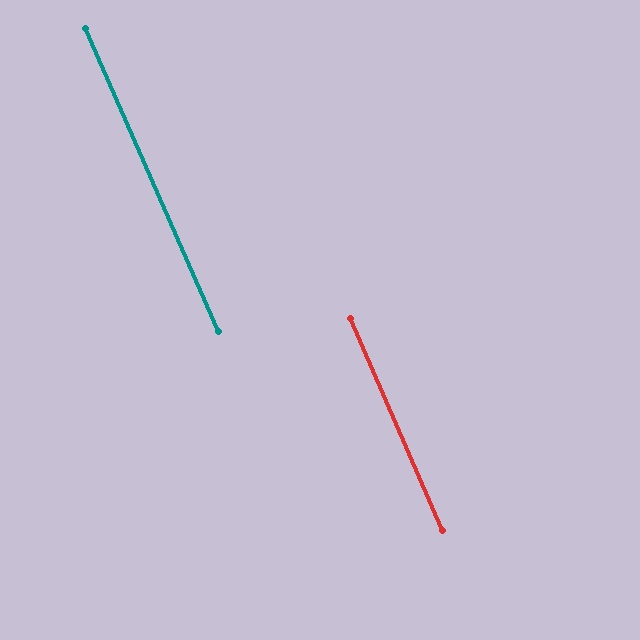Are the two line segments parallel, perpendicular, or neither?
Parallel — their directions differ by only 0.2°.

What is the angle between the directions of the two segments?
Approximately 0 degrees.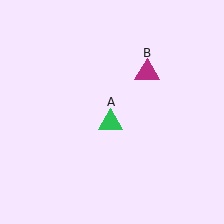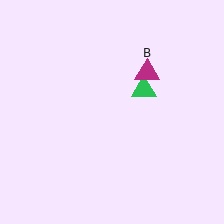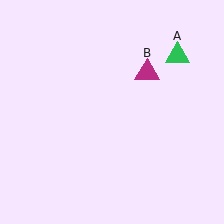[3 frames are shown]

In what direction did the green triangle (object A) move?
The green triangle (object A) moved up and to the right.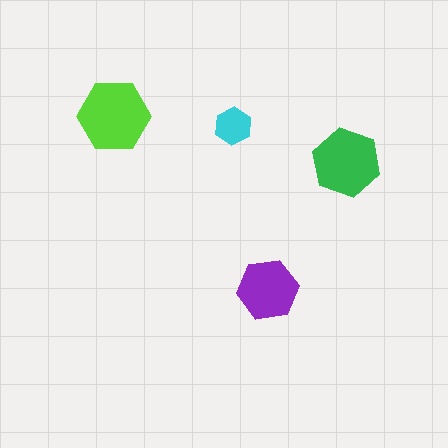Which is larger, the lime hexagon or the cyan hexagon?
The lime one.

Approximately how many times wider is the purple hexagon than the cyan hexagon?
About 1.5 times wider.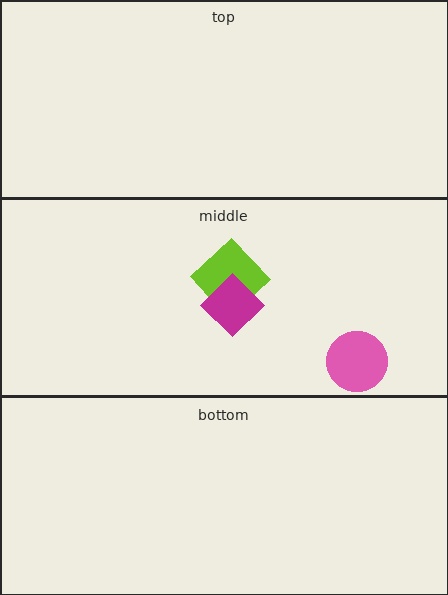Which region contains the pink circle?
The middle region.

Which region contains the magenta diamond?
The middle region.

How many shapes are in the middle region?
3.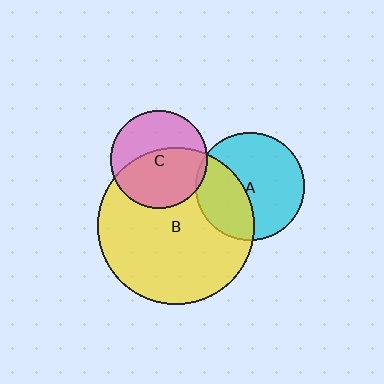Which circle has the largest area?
Circle B (yellow).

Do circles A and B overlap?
Yes.